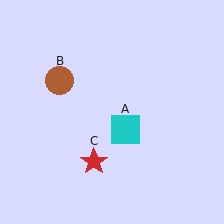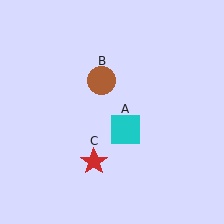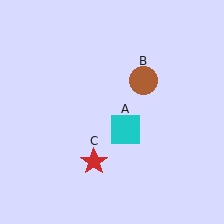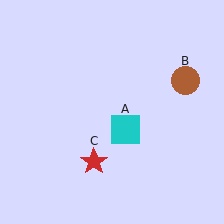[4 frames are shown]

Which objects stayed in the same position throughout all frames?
Cyan square (object A) and red star (object C) remained stationary.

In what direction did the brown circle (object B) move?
The brown circle (object B) moved right.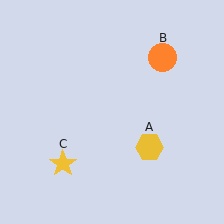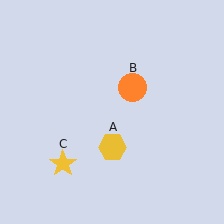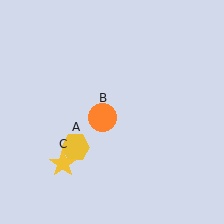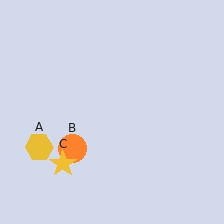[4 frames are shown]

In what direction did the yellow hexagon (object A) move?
The yellow hexagon (object A) moved left.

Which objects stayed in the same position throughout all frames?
Yellow star (object C) remained stationary.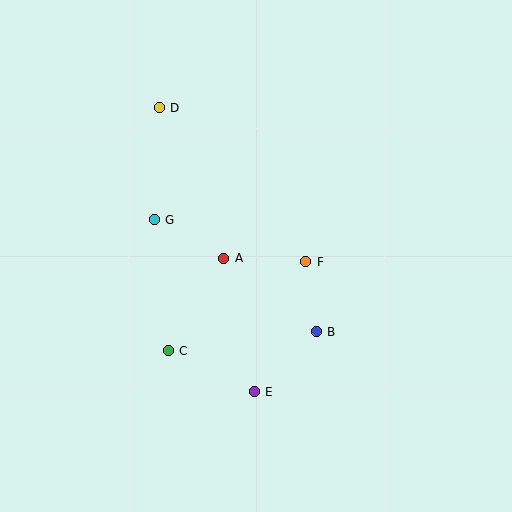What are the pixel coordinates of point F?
Point F is at (306, 262).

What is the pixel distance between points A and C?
The distance between A and C is 108 pixels.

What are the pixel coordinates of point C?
Point C is at (168, 351).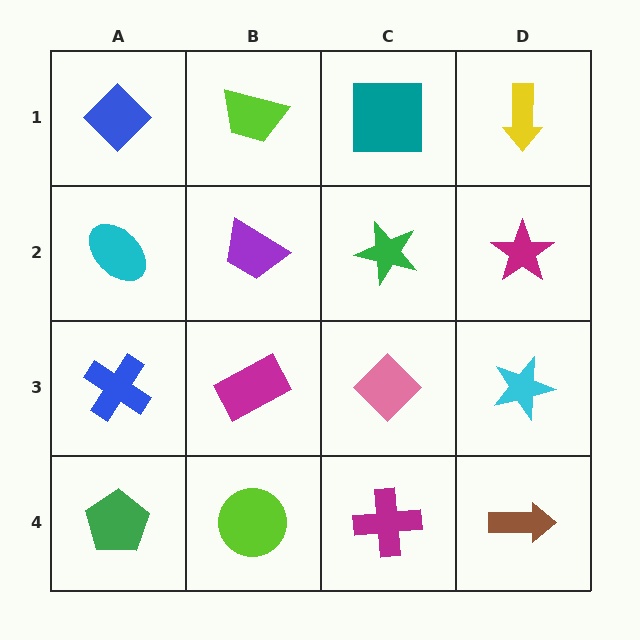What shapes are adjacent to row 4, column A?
A blue cross (row 3, column A), a lime circle (row 4, column B).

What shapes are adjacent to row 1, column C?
A green star (row 2, column C), a lime trapezoid (row 1, column B), a yellow arrow (row 1, column D).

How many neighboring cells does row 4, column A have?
2.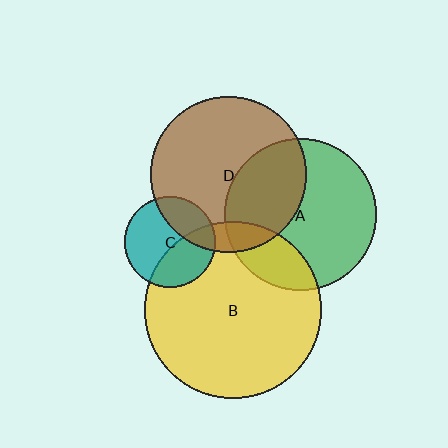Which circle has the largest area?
Circle B (yellow).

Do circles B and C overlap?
Yes.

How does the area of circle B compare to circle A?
Approximately 1.4 times.